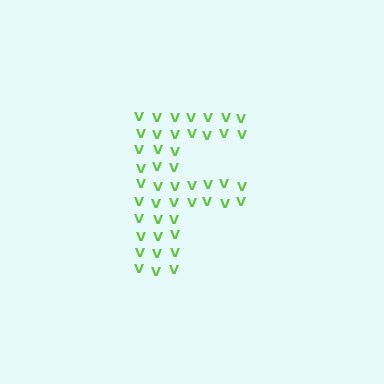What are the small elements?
The small elements are letter V's.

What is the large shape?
The large shape is the letter F.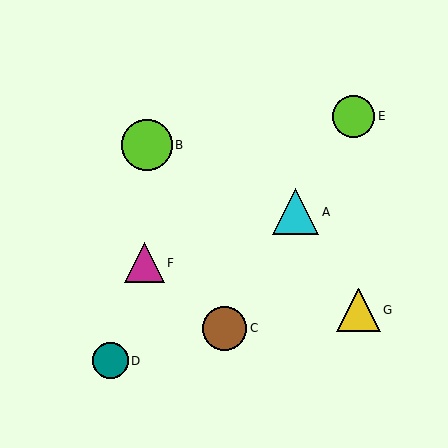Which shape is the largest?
The lime circle (labeled B) is the largest.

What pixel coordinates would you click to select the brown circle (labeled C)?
Click at (225, 328) to select the brown circle C.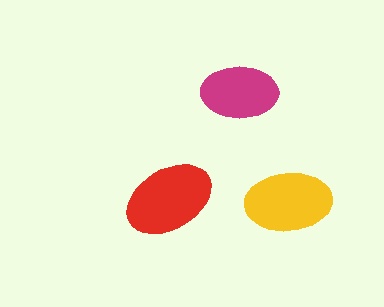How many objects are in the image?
There are 3 objects in the image.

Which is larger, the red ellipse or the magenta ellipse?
The red one.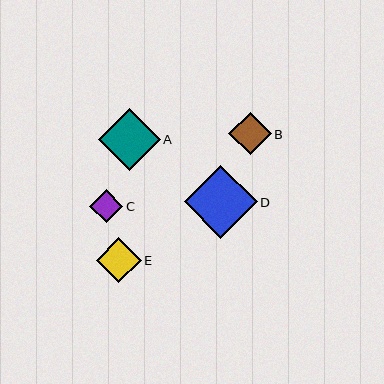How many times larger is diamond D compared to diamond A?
Diamond D is approximately 1.2 times the size of diamond A.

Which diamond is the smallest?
Diamond C is the smallest with a size of approximately 33 pixels.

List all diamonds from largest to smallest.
From largest to smallest: D, A, E, B, C.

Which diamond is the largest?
Diamond D is the largest with a size of approximately 73 pixels.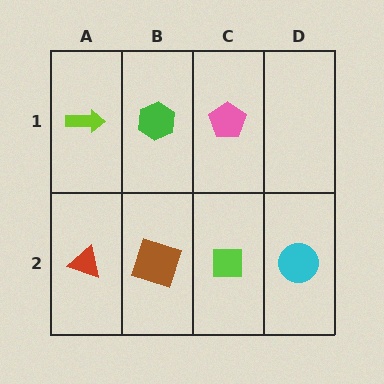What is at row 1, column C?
A pink pentagon.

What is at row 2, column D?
A cyan circle.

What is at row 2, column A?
A red triangle.